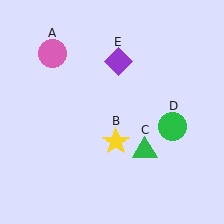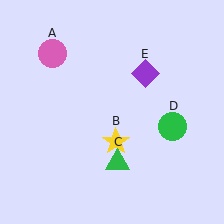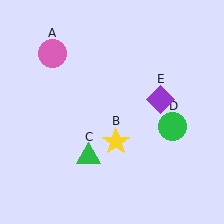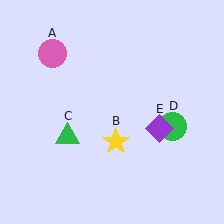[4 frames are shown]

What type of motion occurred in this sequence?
The green triangle (object C), purple diamond (object E) rotated clockwise around the center of the scene.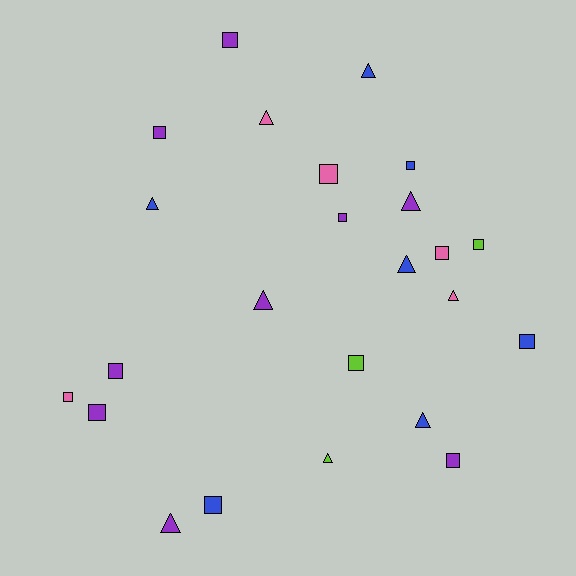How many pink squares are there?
There are 3 pink squares.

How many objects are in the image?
There are 24 objects.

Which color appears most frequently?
Purple, with 9 objects.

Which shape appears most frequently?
Square, with 14 objects.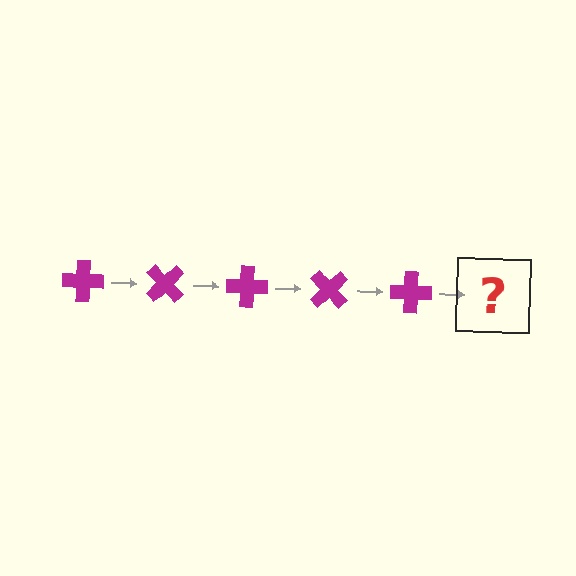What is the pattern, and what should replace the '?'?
The pattern is that the cross rotates 45 degrees each step. The '?' should be a magenta cross rotated 225 degrees.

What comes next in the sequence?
The next element should be a magenta cross rotated 225 degrees.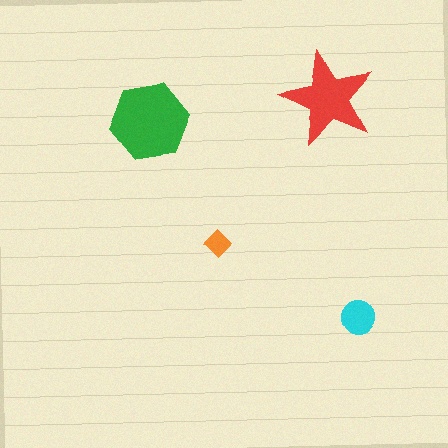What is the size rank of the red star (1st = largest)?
2nd.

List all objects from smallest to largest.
The orange diamond, the cyan circle, the red star, the green hexagon.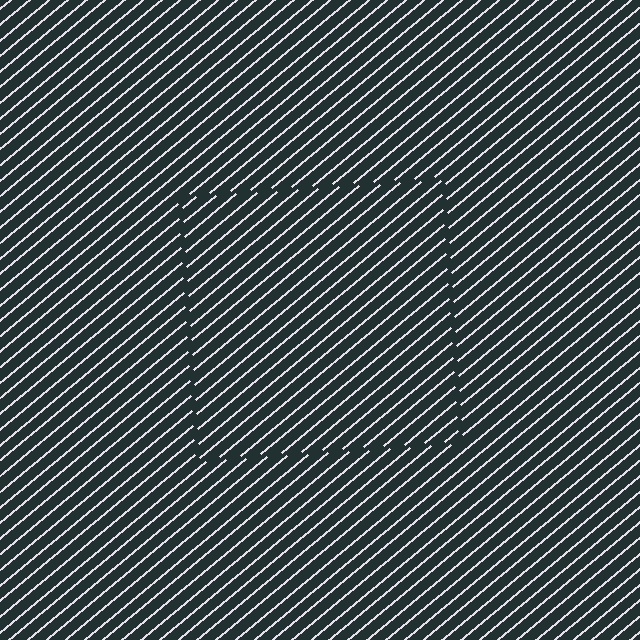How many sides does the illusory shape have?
4 sides — the line-ends trace a square.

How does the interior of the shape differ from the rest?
The interior of the shape contains the same grating, shifted by half a period — the contour is defined by the phase discontinuity where line-ends from the inner and outer gratings abut.